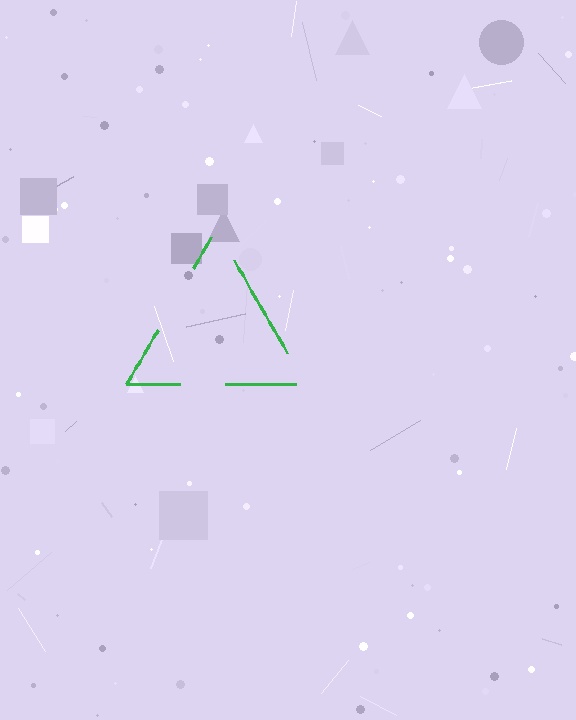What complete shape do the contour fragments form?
The contour fragments form a triangle.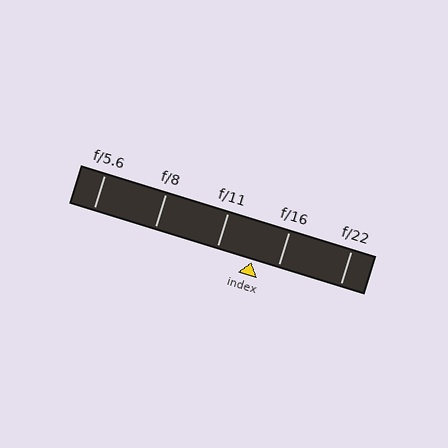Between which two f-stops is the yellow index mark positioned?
The index mark is between f/11 and f/16.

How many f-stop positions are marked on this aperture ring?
There are 5 f-stop positions marked.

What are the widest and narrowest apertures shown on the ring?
The widest aperture shown is f/5.6 and the narrowest is f/22.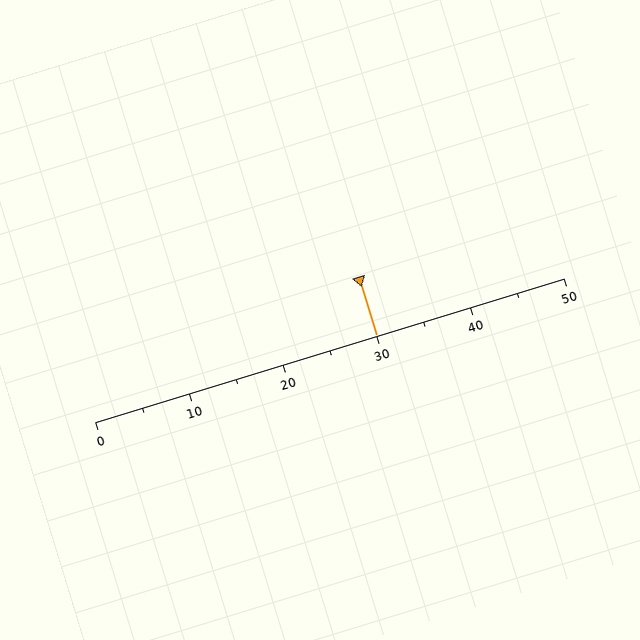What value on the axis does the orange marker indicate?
The marker indicates approximately 30.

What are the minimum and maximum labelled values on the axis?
The axis runs from 0 to 50.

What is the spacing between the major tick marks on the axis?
The major ticks are spaced 10 apart.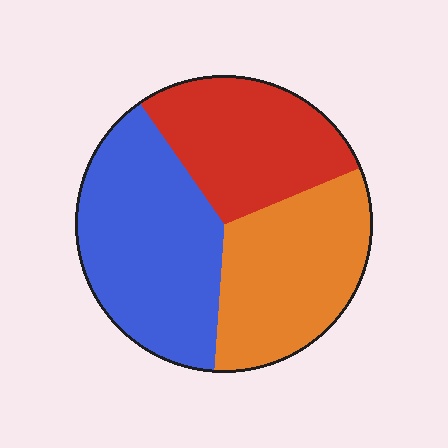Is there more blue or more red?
Blue.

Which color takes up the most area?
Blue, at roughly 40%.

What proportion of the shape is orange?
Orange covers roughly 30% of the shape.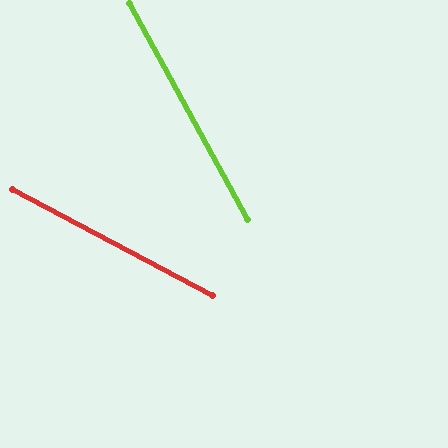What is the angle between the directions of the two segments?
Approximately 33 degrees.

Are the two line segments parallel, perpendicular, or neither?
Neither parallel nor perpendicular — they differ by about 33°.